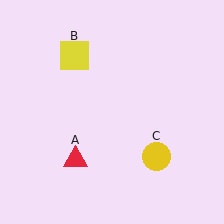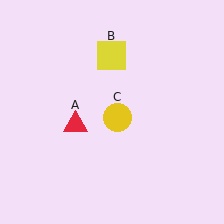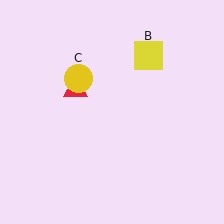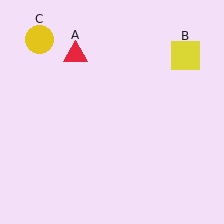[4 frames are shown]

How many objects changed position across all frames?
3 objects changed position: red triangle (object A), yellow square (object B), yellow circle (object C).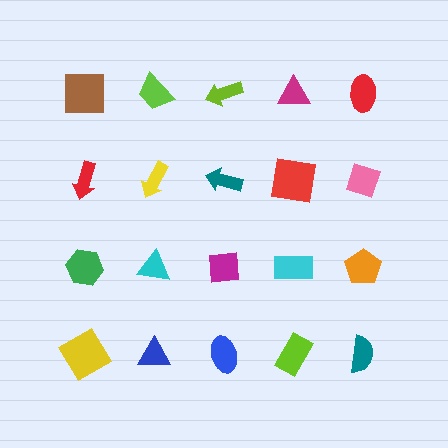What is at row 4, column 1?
A yellow diamond.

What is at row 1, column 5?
A red ellipse.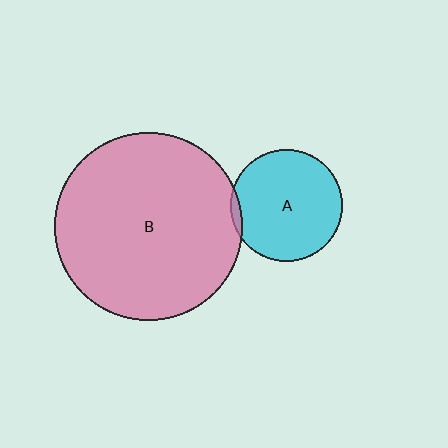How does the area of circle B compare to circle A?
Approximately 2.8 times.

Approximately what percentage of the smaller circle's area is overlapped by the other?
Approximately 5%.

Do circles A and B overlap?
Yes.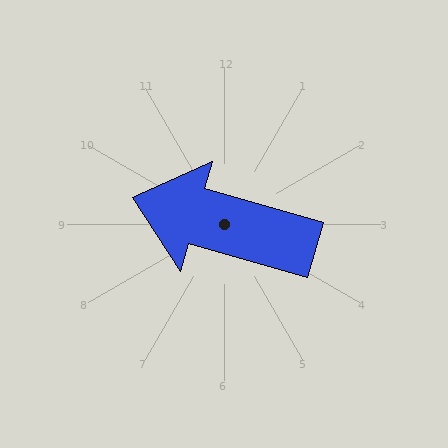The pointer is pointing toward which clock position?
Roughly 10 o'clock.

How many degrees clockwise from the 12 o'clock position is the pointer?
Approximately 286 degrees.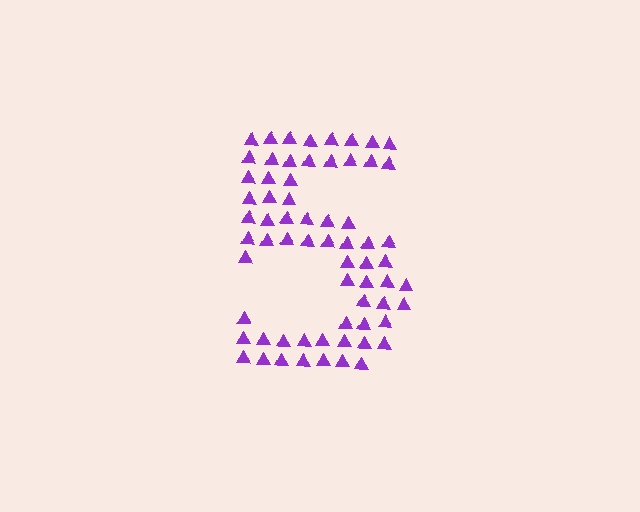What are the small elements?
The small elements are triangles.